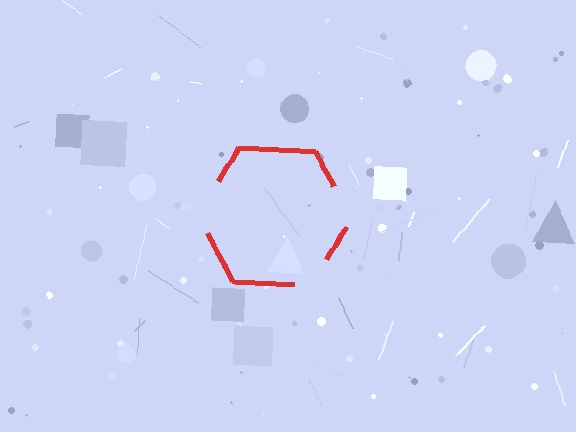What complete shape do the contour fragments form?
The contour fragments form a hexagon.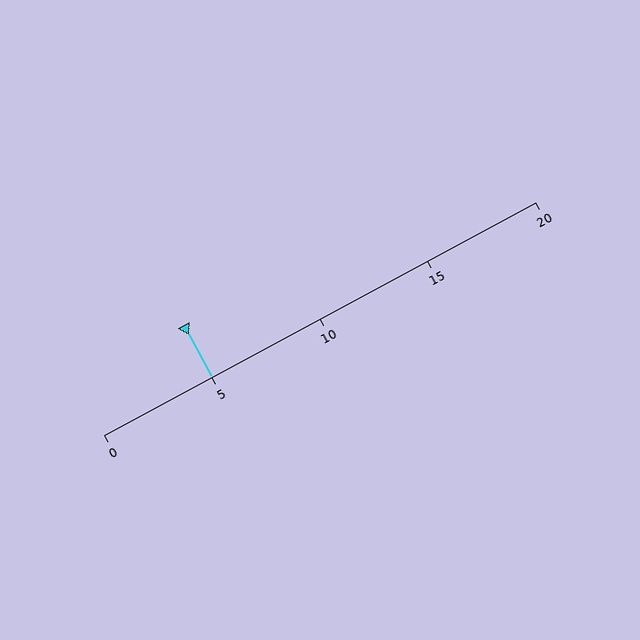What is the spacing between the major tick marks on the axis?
The major ticks are spaced 5 apart.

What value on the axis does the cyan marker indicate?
The marker indicates approximately 5.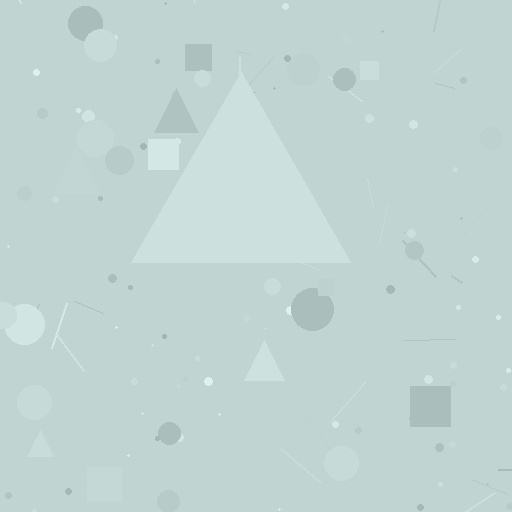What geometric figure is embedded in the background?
A triangle is embedded in the background.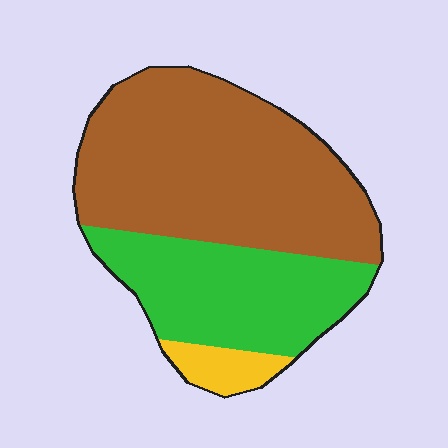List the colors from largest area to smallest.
From largest to smallest: brown, green, yellow.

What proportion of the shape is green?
Green covers roughly 35% of the shape.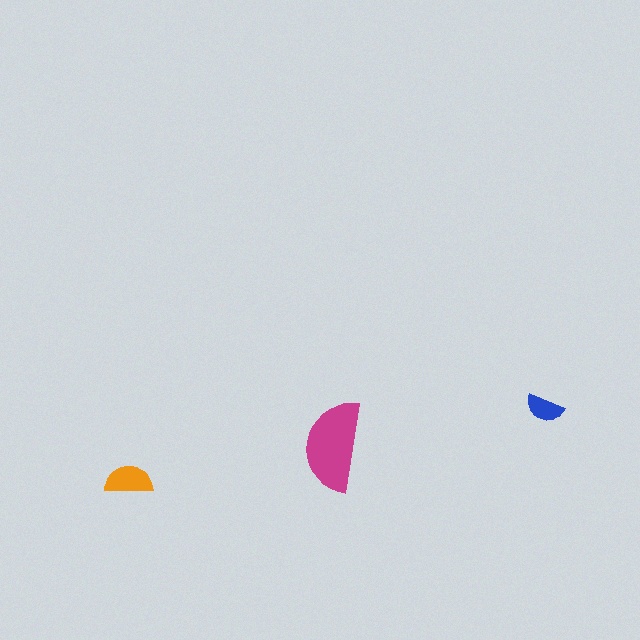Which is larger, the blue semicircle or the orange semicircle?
The orange one.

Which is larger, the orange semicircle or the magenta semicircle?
The magenta one.